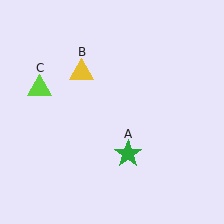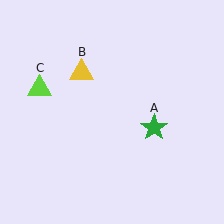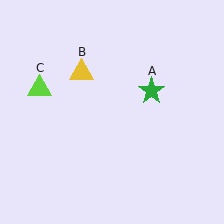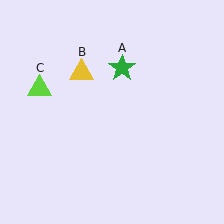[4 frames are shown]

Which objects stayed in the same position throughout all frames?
Yellow triangle (object B) and lime triangle (object C) remained stationary.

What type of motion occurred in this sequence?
The green star (object A) rotated counterclockwise around the center of the scene.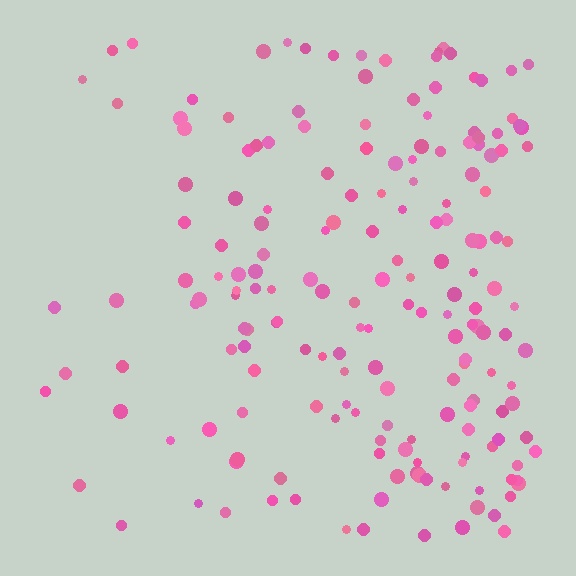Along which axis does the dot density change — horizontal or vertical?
Horizontal.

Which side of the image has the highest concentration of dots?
The right.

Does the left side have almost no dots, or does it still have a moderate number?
Still a moderate number, just noticeably fewer than the right.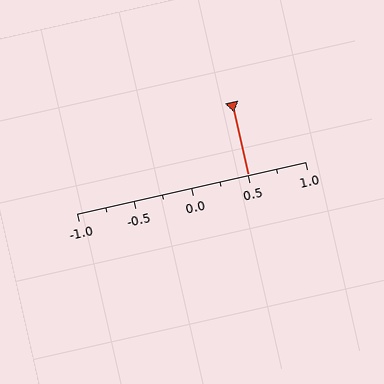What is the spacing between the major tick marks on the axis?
The major ticks are spaced 0.5 apart.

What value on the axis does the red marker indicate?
The marker indicates approximately 0.5.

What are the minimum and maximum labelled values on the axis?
The axis runs from -1.0 to 1.0.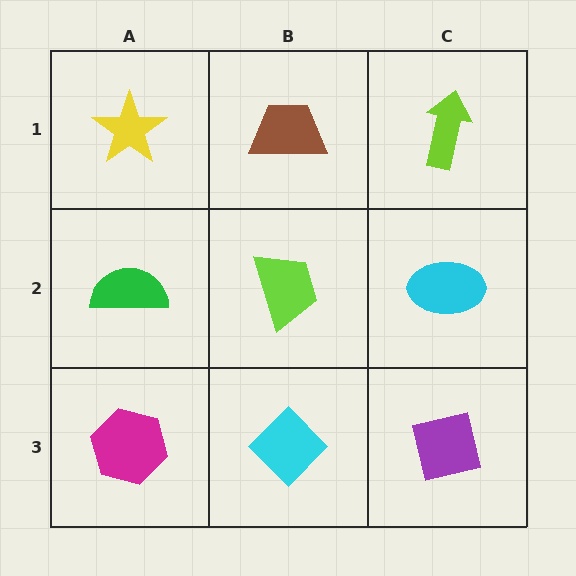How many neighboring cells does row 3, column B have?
3.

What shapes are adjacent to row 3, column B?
A lime trapezoid (row 2, column B), a magenta hexagon (row 3, column A), a purple square (row 3, column C).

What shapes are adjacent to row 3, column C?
A cyan ellipse (row 2, column C), a cyan diamond (row 3, column B).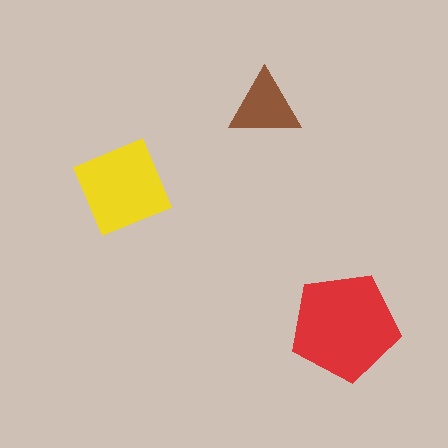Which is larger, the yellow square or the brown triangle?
The yellow square.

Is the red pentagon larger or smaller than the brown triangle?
Larger.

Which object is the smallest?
The brown triangle.